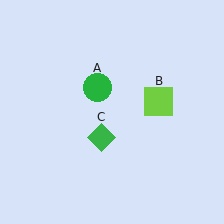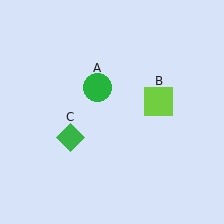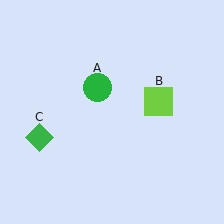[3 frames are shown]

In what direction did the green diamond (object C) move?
The green diamond (object C) moved left.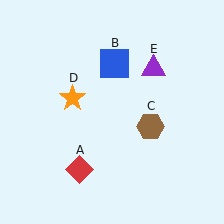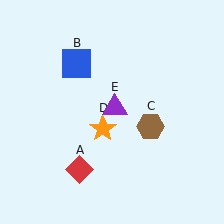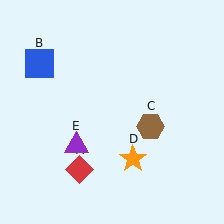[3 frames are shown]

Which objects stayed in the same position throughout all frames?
Red diamond (object A) and brown hexagon (object C) remained stationary.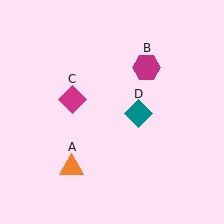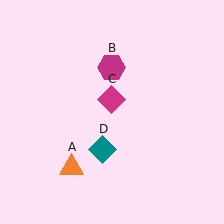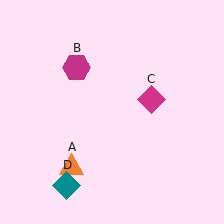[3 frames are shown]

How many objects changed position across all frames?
3 objects changed position: magenta hexagon (object B), magenta diamond (object C), teal diamond (object D).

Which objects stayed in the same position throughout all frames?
Orange triangle (object A) remained stationary.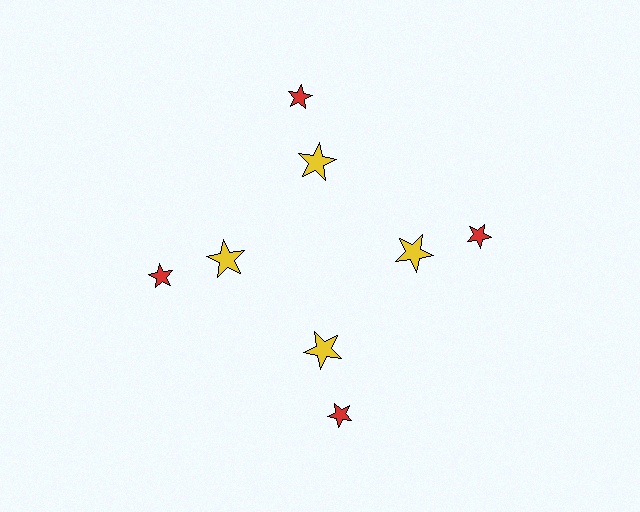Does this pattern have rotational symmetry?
Yes, this pattern has 4-fold rotational symmetry. It looks the same after rotating 90 degrees around the center.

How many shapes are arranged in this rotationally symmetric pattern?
There are 8 shapes, arranged in 4 groups of 2.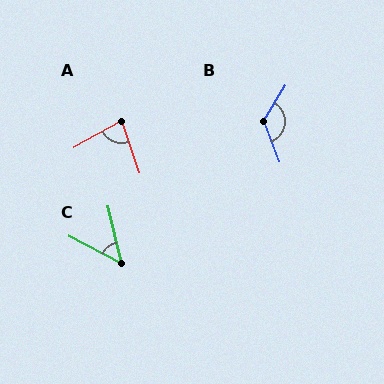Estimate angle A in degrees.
Approximately 80 degrees.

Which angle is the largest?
B, at approximately 128 degrees.